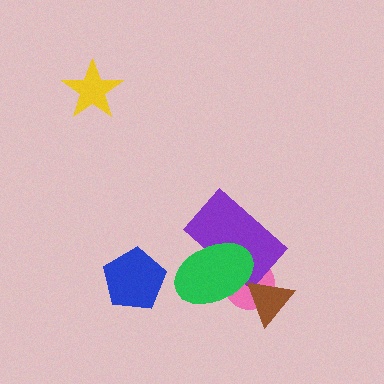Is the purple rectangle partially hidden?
Yes, it is partially covered by another shape.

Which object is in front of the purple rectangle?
The green ellipse is in front of the purple rectangle.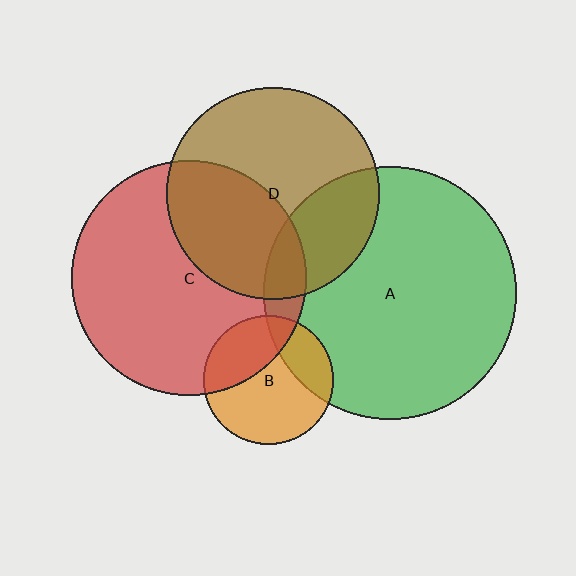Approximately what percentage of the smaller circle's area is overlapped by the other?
Approximately 25%.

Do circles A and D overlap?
Yes.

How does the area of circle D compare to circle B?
Approximately 2.7 times.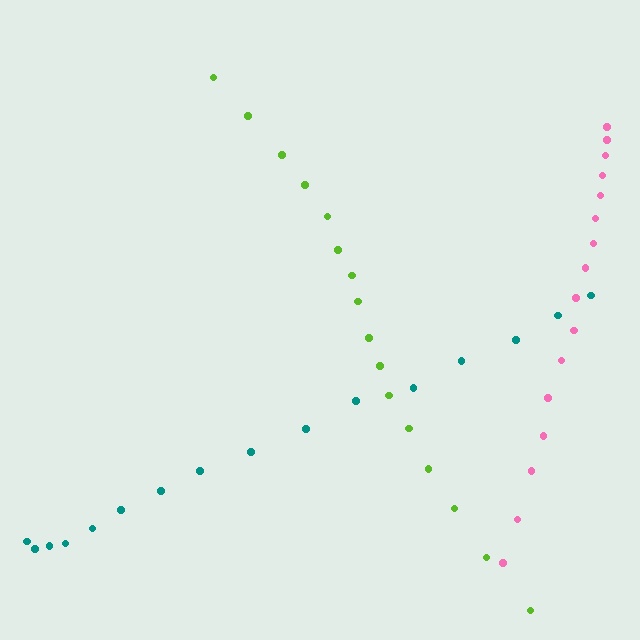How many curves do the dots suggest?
There are 3 distinct paths.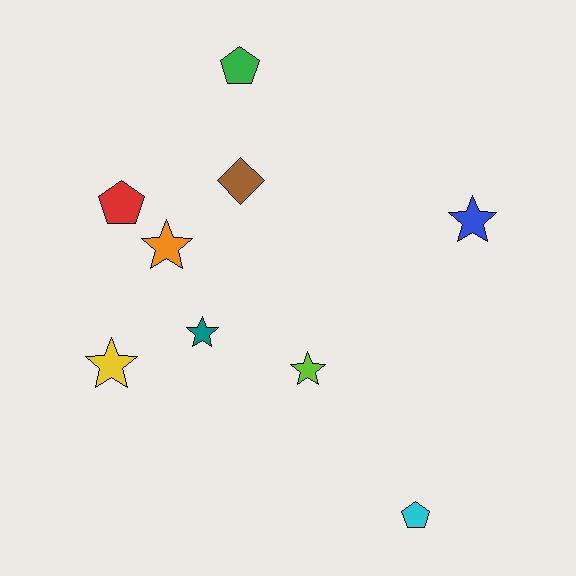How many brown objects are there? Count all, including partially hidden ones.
There is 1 brown object.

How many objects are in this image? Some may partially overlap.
There are 9 objects.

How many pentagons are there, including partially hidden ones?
There are 3 pentagons.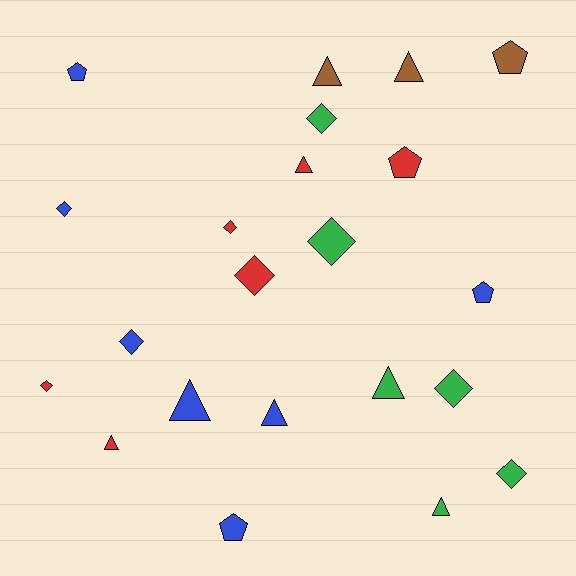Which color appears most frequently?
Blue, with 7 objects.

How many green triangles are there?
There are 2 green triangles.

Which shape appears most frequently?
Diamond, with 9 objects.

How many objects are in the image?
There are 22 objects.